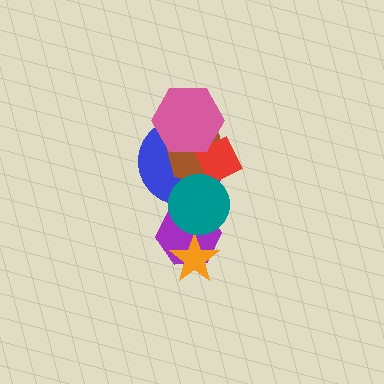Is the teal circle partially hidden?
No, no other shape covers it.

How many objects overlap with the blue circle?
4 objects overlap with the blue circle.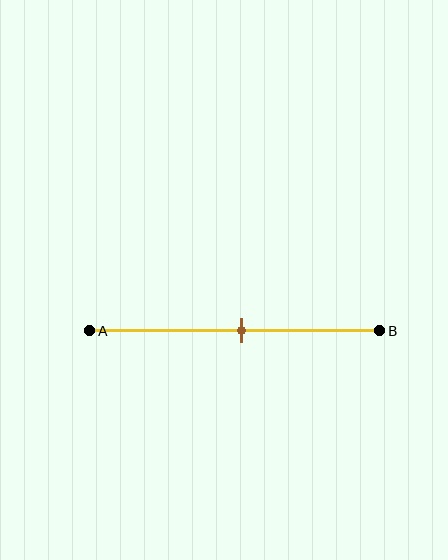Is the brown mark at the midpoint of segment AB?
Yes, the mark is approximately at the midpoint.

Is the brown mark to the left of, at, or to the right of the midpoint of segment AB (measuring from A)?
The brown mark is approximately at the midpoint of segment AB.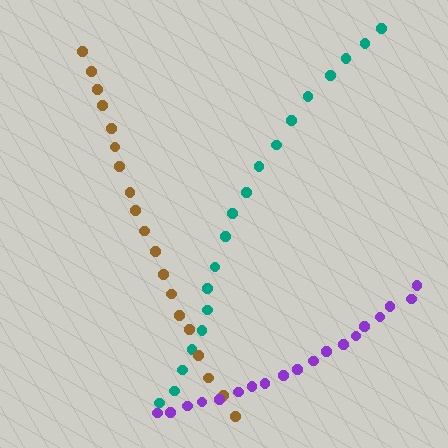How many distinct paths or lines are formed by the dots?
There are 3 distinct paths.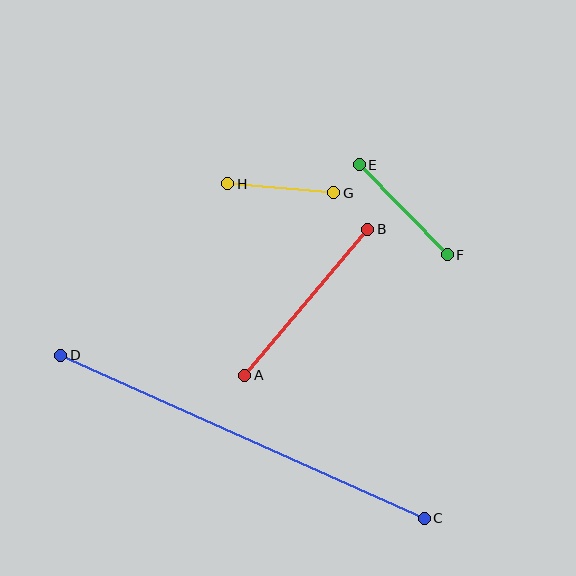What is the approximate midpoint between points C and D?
The midpoint is at approximately (242, 437) pixels.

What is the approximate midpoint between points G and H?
The midpoint is at approximately (281, 188) pixels.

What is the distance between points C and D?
The distance is approximately 399 pixels.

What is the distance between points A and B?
The distance is approximately 191 pixels.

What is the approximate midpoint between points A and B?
The midpoint is at approximately (306, 302) pixels.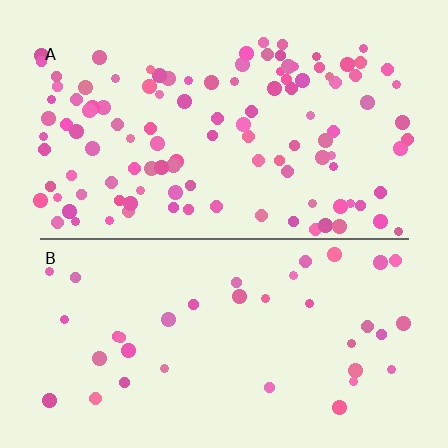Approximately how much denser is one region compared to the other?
Approximately 3.0× — region A over region B.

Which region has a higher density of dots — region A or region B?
A (the top).